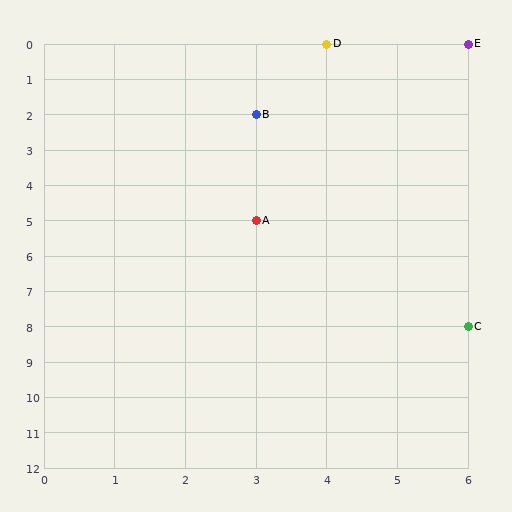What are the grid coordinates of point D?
Point D is at grid coordinates (4, 0).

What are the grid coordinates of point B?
Point B is at grid coordinates (3, 2).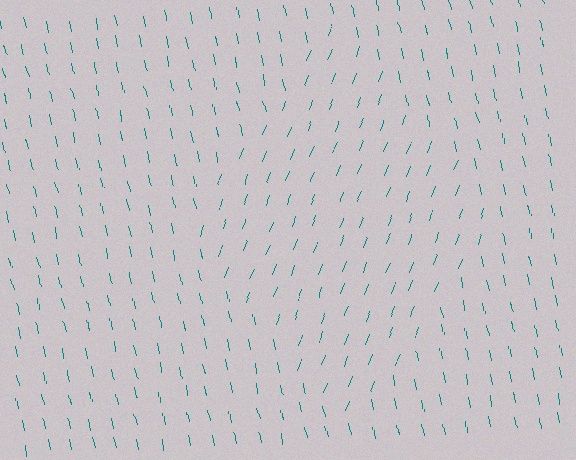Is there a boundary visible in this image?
Yes, there is a texture boundary formed by a change in line orientation.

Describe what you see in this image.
The image is filled with small teal line segments. A diamond region in the image has lines oriented differently from the surrounding lines, creating a visible texture boundary.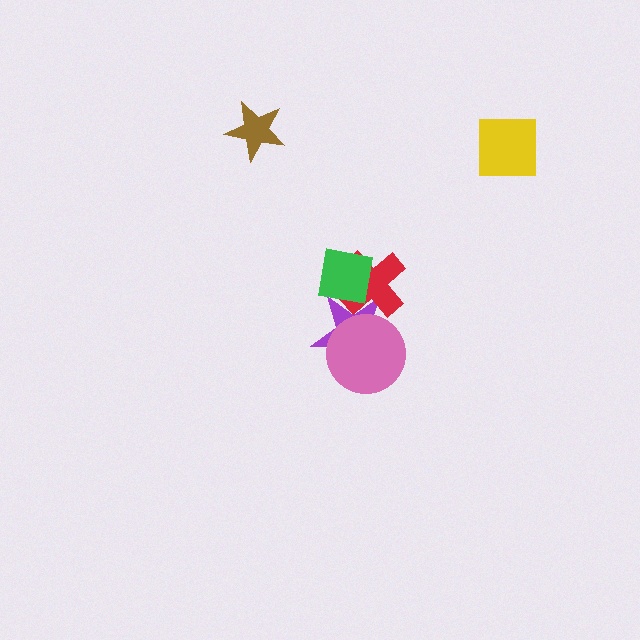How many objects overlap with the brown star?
0 objects overlap with the brown star.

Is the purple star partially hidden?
Yes, it is partially covered by another shape.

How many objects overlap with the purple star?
3 objects overlap with the purple star.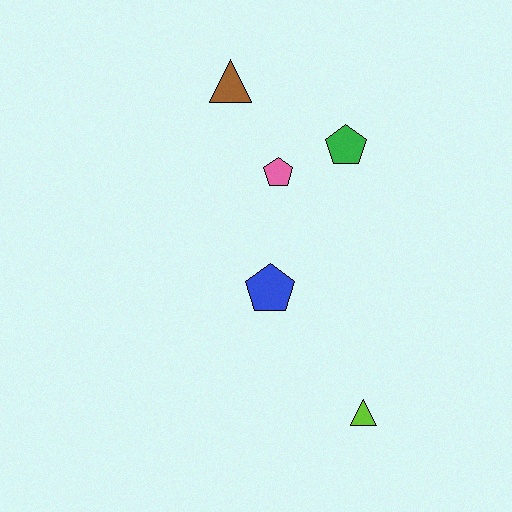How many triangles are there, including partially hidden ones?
There are 2 triangles.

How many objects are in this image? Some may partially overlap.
There are 5 objects.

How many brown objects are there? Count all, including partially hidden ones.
There is 1 brown object.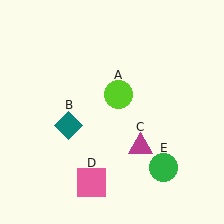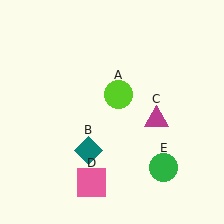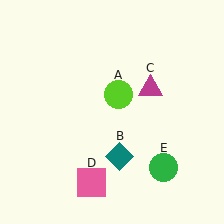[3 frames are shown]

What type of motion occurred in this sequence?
The teal diamond (object B), magenta triangle (object C) rotated counterclockwise around the center of the scene.